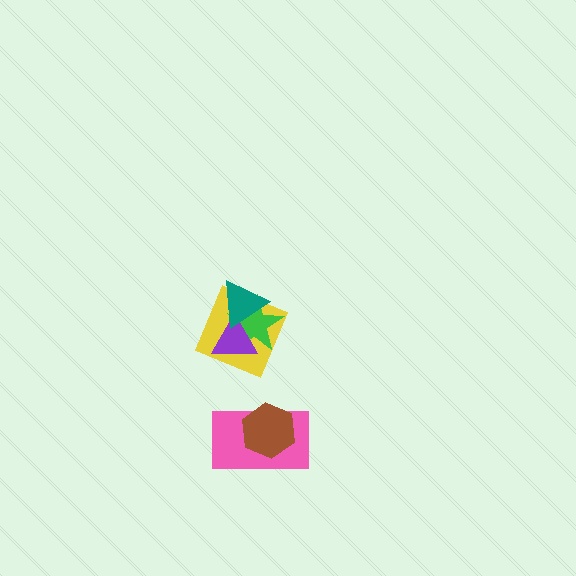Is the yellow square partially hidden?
Yes, it is partially covered by another shape.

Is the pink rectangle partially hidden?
Yes, it is partially covered by another shape.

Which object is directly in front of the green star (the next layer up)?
The purple triangle is directly in front of the green star.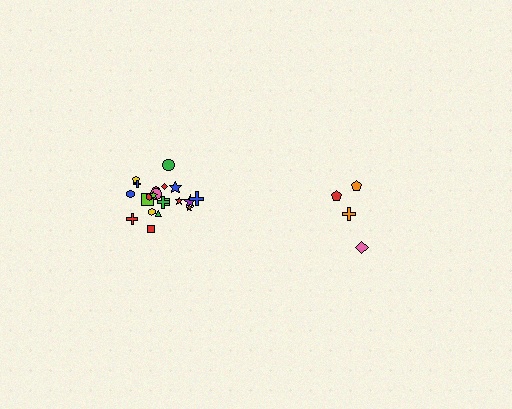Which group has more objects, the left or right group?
The left group.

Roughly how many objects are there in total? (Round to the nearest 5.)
Roughly 25 objects in total.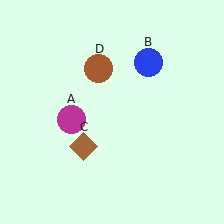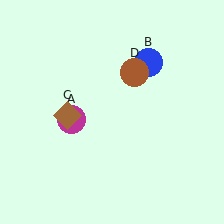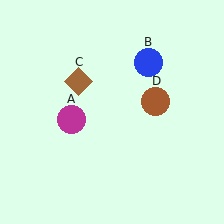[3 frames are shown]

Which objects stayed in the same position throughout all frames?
Magenta circle (object A) and blue circle (object B) remained stationary.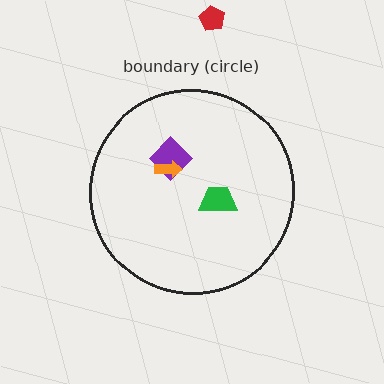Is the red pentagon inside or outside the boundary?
Outside.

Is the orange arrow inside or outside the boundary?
Inside.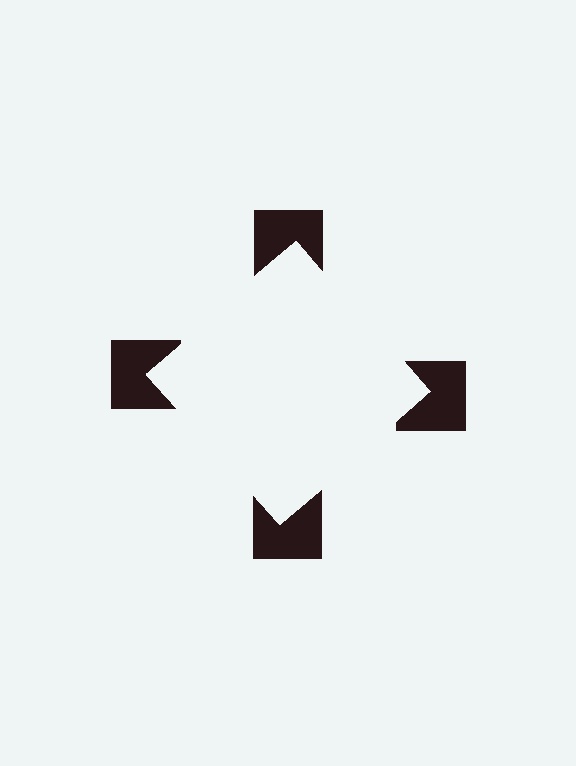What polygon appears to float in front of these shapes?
An illusory square — its edges are inferred from the aligned wedge cuts in the notched squares, not physically drawn.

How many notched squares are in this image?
There are 4 — one at each vertex of the illusory square.